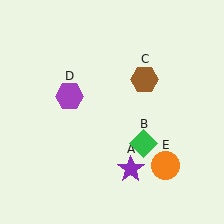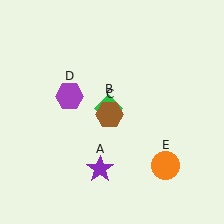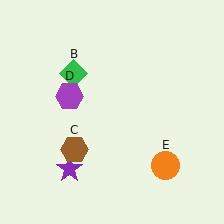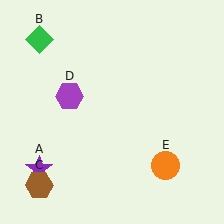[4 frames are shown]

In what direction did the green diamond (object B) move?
The green diamond (object B) moved up and to the left.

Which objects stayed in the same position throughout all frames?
Purple hexagon (object D) and orange circle (object E) remained stationary.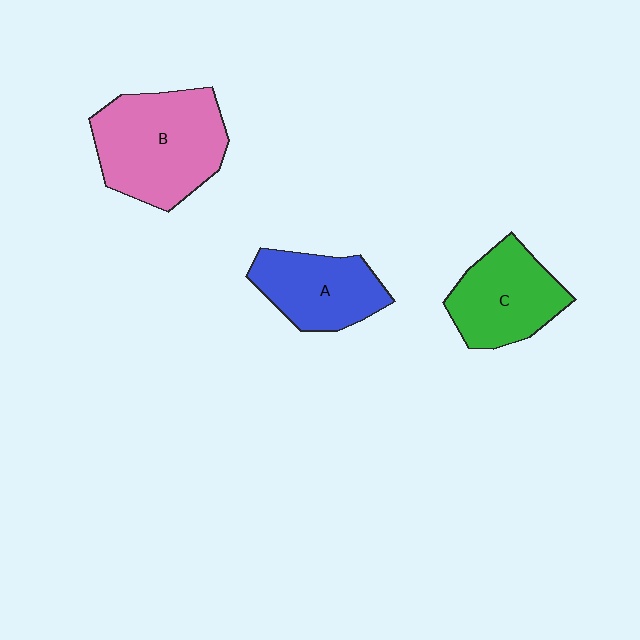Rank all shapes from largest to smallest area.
From largest to smallest: B (pink), C (green), A (blue).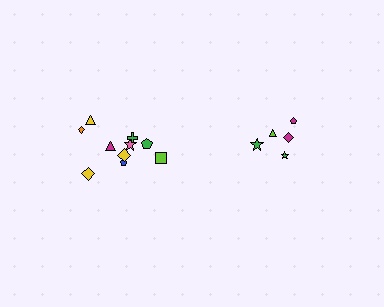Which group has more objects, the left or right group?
The left group.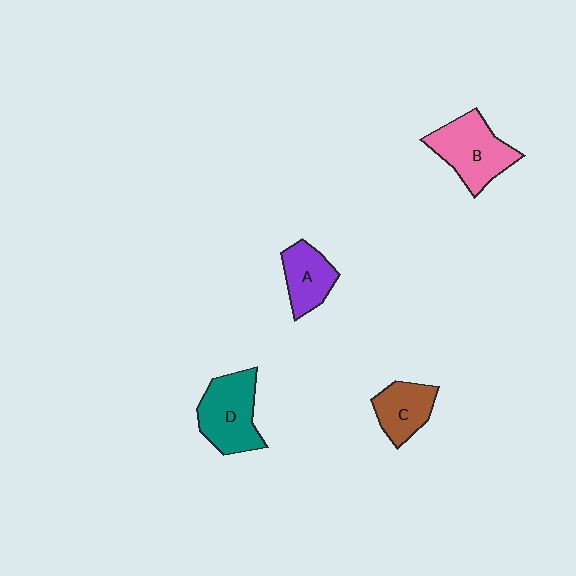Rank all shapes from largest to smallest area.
From largest to smallest: B (pink), D (teal), C (brown), A (purple).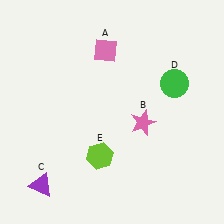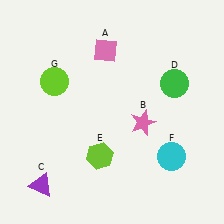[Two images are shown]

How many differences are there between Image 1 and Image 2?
There are 2 differences between the two images.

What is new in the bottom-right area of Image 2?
A cyan circle (F) was added in the bottom-right area of Image 2.